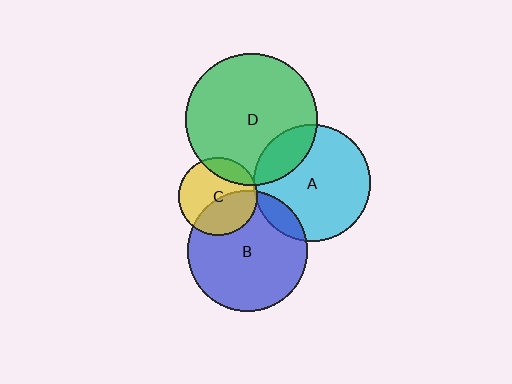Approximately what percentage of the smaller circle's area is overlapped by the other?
Approximately 20%.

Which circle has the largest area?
Circle D (green).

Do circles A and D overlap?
Yes.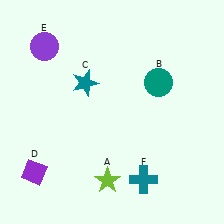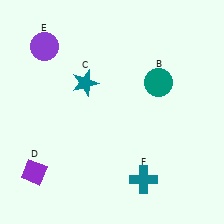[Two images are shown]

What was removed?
The lime star (A) was removed in Image 2.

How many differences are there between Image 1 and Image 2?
There is 1 difference between the two images.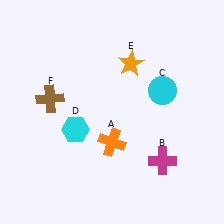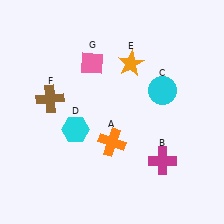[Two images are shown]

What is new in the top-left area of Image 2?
A pink diamond (G) was added in the top-left area of Image 2.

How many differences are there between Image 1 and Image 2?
There is 1 difference between the two images.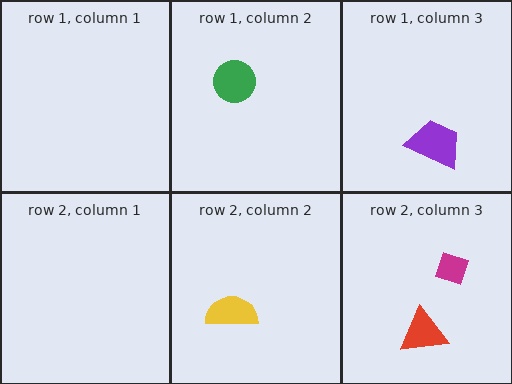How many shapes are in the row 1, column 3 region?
1.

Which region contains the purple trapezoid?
The row 1, column 3 region.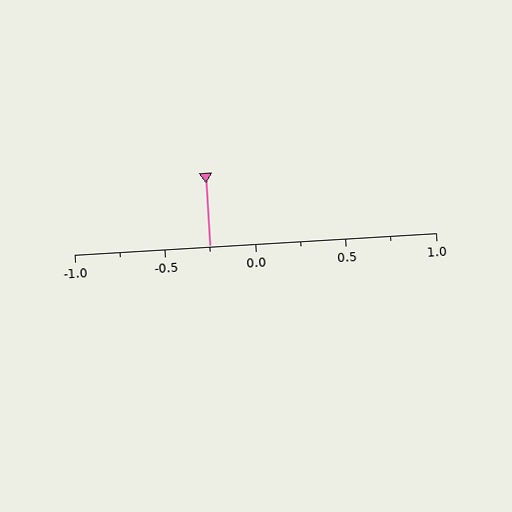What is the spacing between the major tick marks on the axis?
The major ticks are spaced 0.5 apart.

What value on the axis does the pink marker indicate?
The marker indicates approximately -0.25.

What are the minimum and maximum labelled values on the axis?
The axis runs from -1.0 to 1.0.